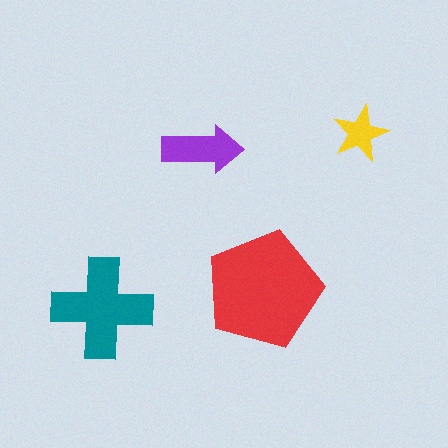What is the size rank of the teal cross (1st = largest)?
2nd.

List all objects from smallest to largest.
The yellow star, the purple arrow, the teal cross, the red pentagon.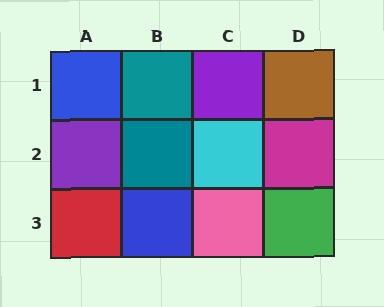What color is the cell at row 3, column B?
Blue.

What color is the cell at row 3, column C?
Pink.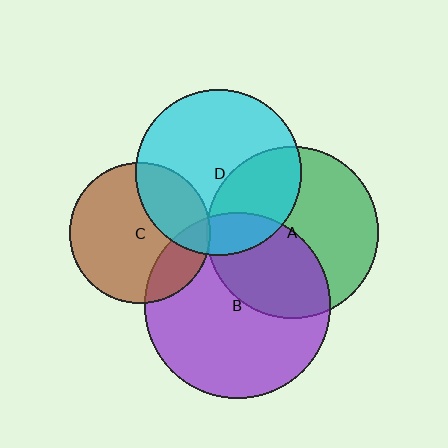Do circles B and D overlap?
Yes.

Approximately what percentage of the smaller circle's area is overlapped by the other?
Approximately 15%.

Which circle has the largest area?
Circle B (purple).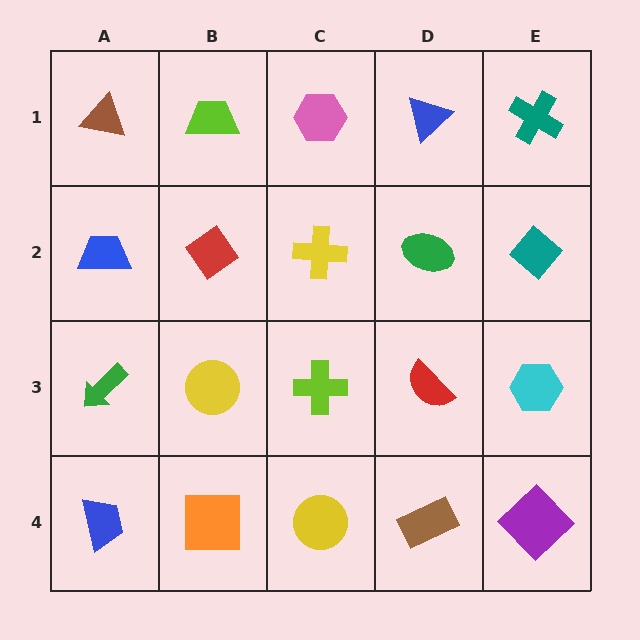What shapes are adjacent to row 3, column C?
A yellow cross (row 2, column C), a yellow circle (row 4, column C), a yellow circle (row 3, column B), a red semicircle (row 3, column D).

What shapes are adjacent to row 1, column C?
A yellow cross (row 2, column C), a lime trapezoid (row 1, column B), a blue triangle (row 1, column D).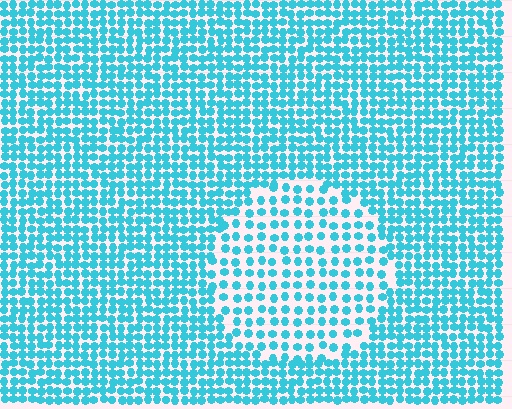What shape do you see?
I see a circle.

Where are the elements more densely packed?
The elements are more densely packed outside the circle boundary.